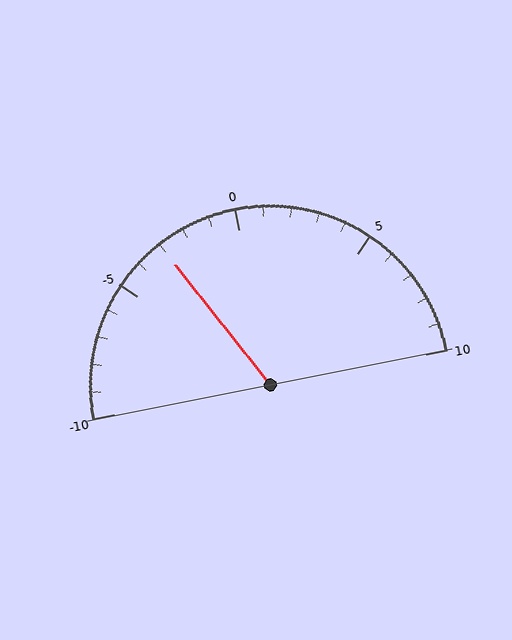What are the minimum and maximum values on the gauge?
The gauge ranges from -10 to 10.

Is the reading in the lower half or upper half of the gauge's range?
The reading is in the lower half of the range (-10 to 10).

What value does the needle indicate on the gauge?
The needle indicates approximately -3.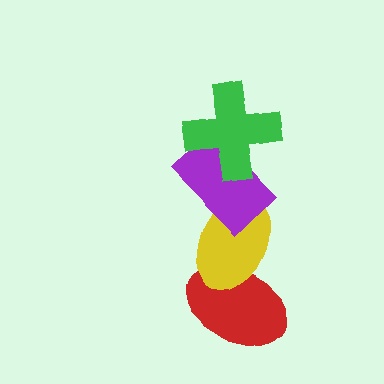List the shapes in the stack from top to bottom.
From top to bottom: the green cross, the purple rectangle, the yellow ellipse, the red ellipse.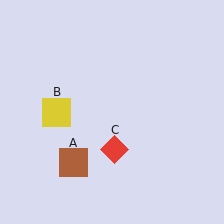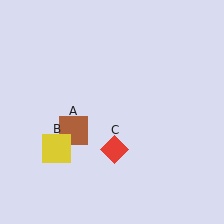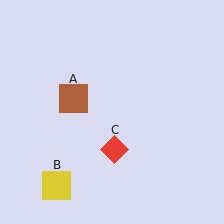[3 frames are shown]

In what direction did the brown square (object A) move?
The brown square (object A) moved up.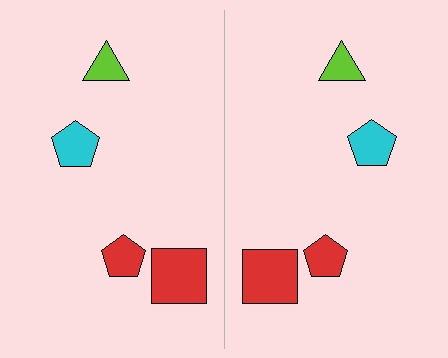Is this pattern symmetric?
Yes, this pattern has bilateral (reflection) symmetry.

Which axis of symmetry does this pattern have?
The pattern has a vertical axis of symmetry running through the center of the image.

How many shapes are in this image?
There are 8 shapes in this image.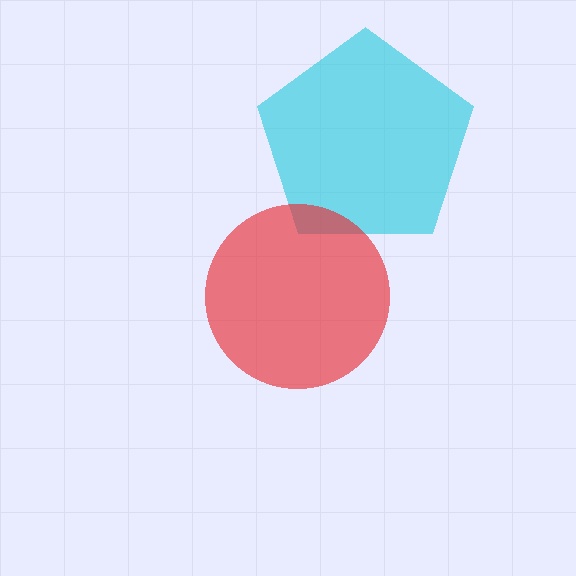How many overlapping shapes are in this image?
There are 2 overlapping shapes in the image.